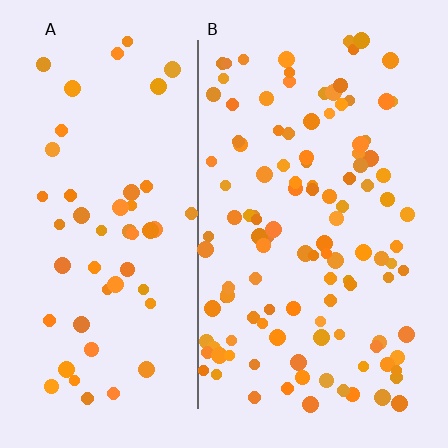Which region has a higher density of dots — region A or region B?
B (the right).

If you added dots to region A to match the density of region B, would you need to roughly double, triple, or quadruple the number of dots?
Approximately double.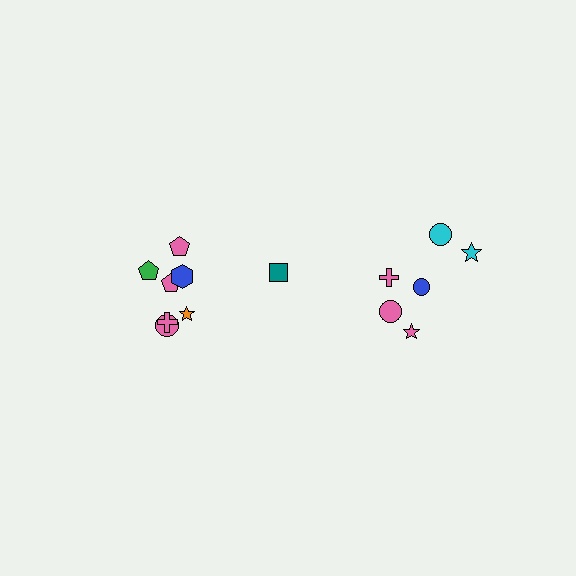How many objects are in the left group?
There are 8 objects.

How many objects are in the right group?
There are 6 objects.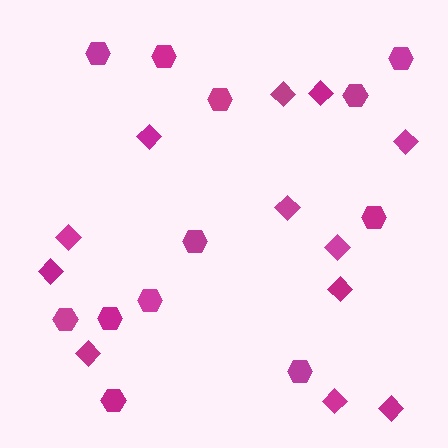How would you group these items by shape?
There are 2 groups: one group of diamonds (12) and one group of hexagons (12).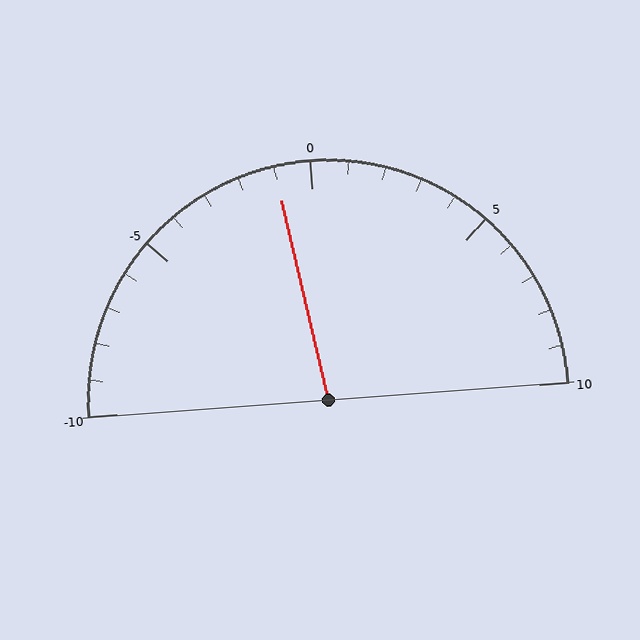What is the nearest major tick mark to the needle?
The nearest major tick mark is 0.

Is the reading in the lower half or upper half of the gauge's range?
The reading is in the lower half of the range (-10 to 10).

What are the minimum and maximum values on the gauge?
The gauge ranges from -10 to 10.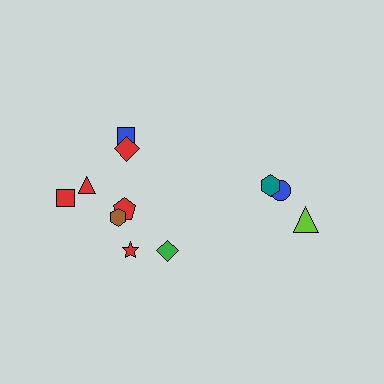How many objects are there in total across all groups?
There are 12 objects.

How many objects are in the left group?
There are 8 objects.